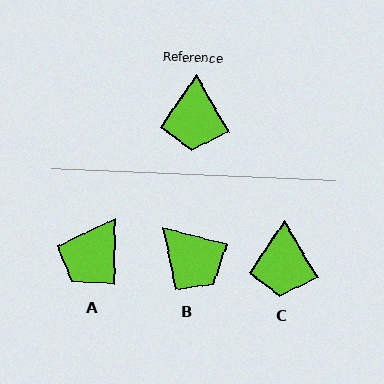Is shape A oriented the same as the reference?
No, it is off by about 31 degrees.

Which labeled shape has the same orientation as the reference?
C.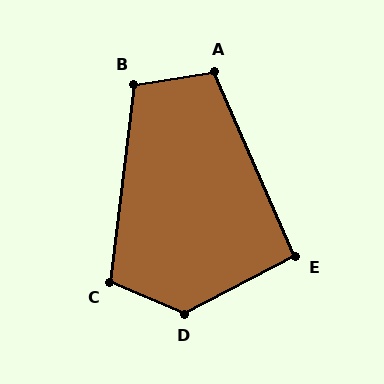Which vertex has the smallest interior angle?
E, at approximately 93 degrees.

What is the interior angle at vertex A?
Approximately 105 degrees (obtuse).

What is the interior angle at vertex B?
Approximately 106 degrees (obtuse).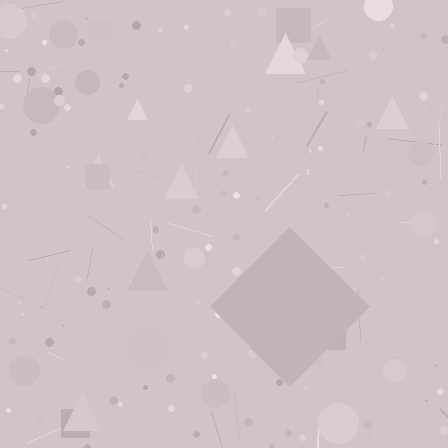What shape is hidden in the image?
A diamond is hidden in the image.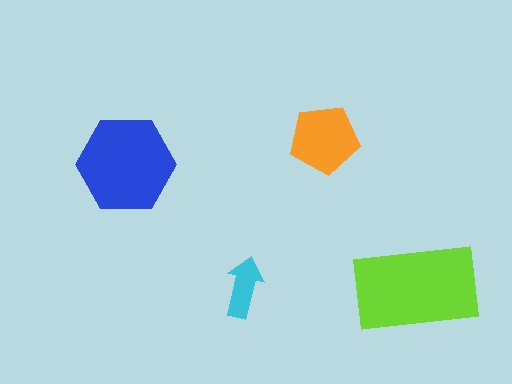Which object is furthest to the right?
The lime rectangle is rightmost.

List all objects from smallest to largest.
The cyan arrow, the orange pentagon, the blue hexagon, the lime rectangle.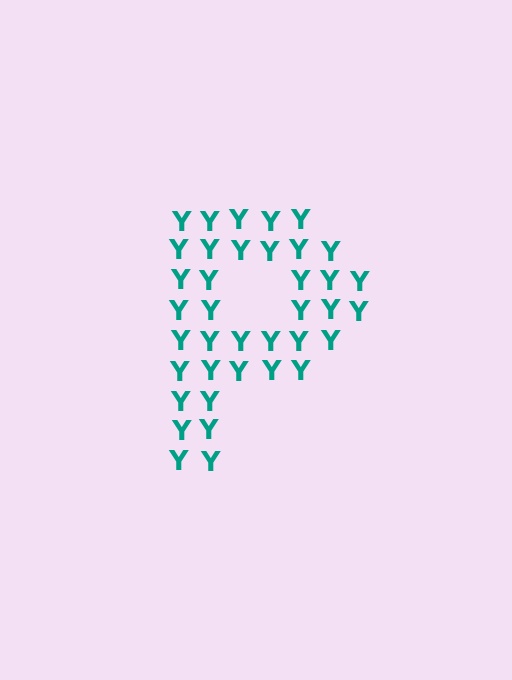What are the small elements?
The small elements are letter Y's.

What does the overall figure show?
The overall figure shows the letter P.